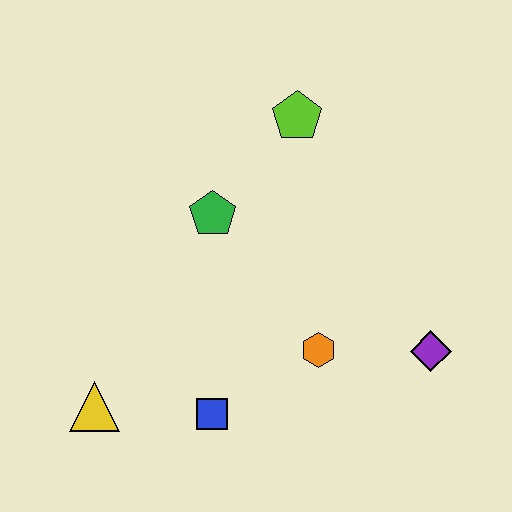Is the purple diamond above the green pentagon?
No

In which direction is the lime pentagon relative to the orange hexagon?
The lime pentagon is above the orange hexagon.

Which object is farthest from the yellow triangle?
The lime pentagon is farthest from the yellow triangle.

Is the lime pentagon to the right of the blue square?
Yes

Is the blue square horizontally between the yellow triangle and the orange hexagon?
Yes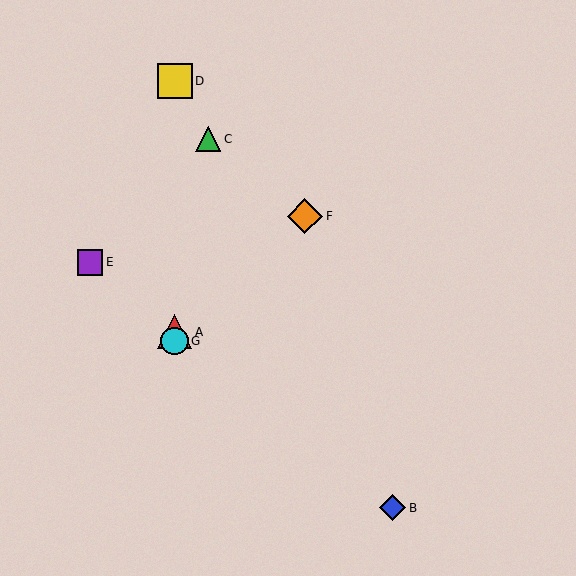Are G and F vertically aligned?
No, G is at x≈175 and F is at x≈305.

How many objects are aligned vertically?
3 objects (A, D, G) are aligned vertically.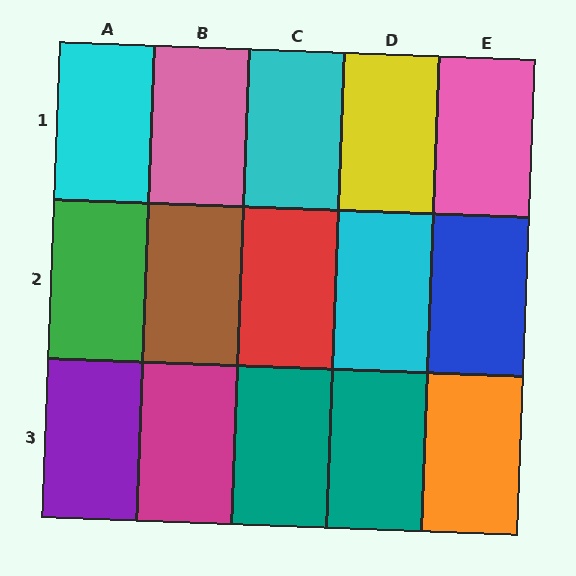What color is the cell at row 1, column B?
Pink.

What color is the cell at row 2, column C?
Red.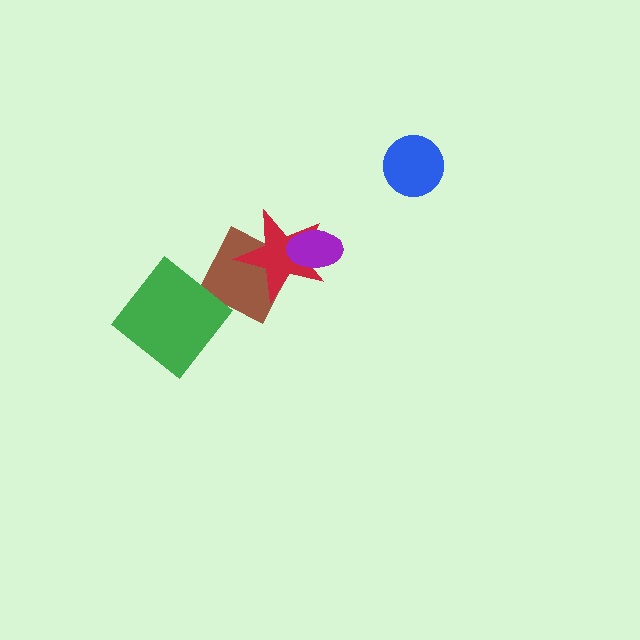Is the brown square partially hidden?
Yes, it is partially covered by another shape.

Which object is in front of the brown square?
The red star is in front of the brown square.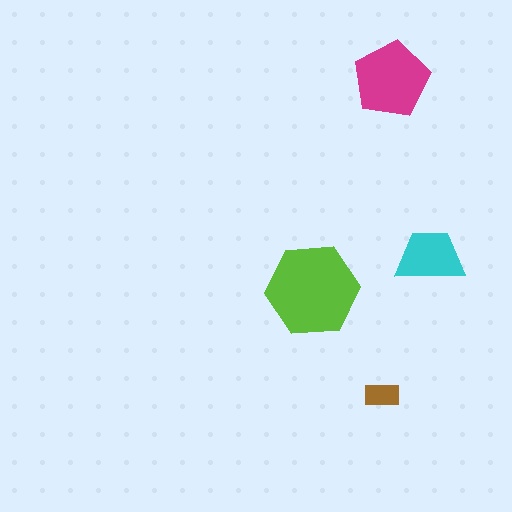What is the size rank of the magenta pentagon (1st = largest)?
2nd.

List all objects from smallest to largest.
The brown rectangle, the cyan trapezoid, the magenta pentagon, the lime hexagon.